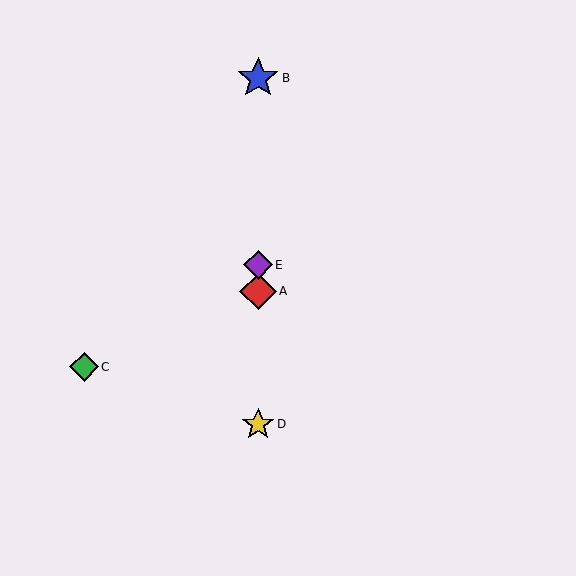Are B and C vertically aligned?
No, B is at x≈258 and C is at x≈84.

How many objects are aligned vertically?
4 objects (A, B, D, E) are aligned vertically.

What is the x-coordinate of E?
Object E is at x≈258.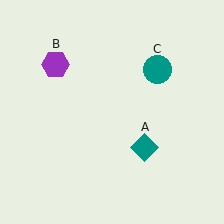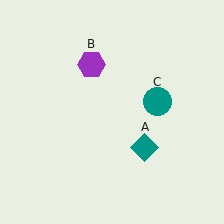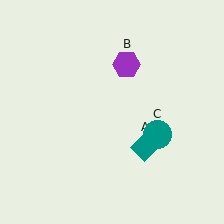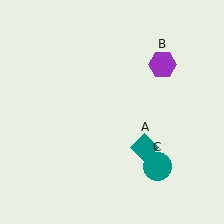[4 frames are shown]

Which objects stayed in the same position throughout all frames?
Teal diamond (object A) remained stationary.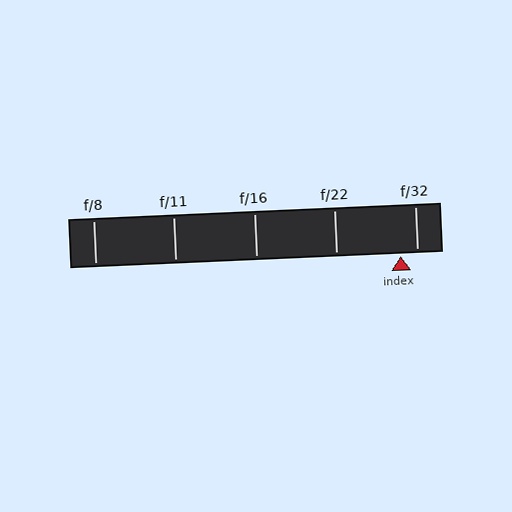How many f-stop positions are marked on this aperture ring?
There are 5 f-stop positions marked.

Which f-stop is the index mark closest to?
The index mark is closest to f/32.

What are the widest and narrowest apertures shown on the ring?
The widest aperture shown is f/8 and the narrowest is f/32.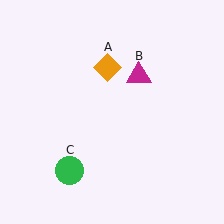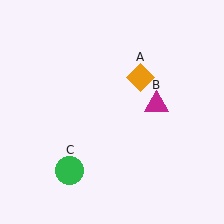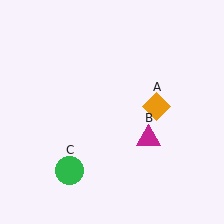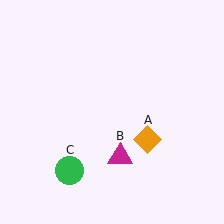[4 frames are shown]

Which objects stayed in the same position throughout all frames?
Green circle (object C) remained stationary.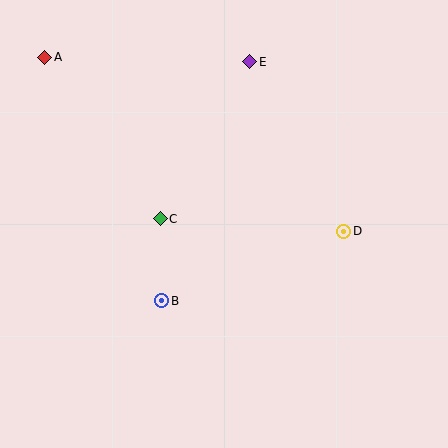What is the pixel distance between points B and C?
The distance between B and C is 82 pixels.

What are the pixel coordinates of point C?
Point C is at (160, 219).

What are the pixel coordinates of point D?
Point D is at (344, 231).